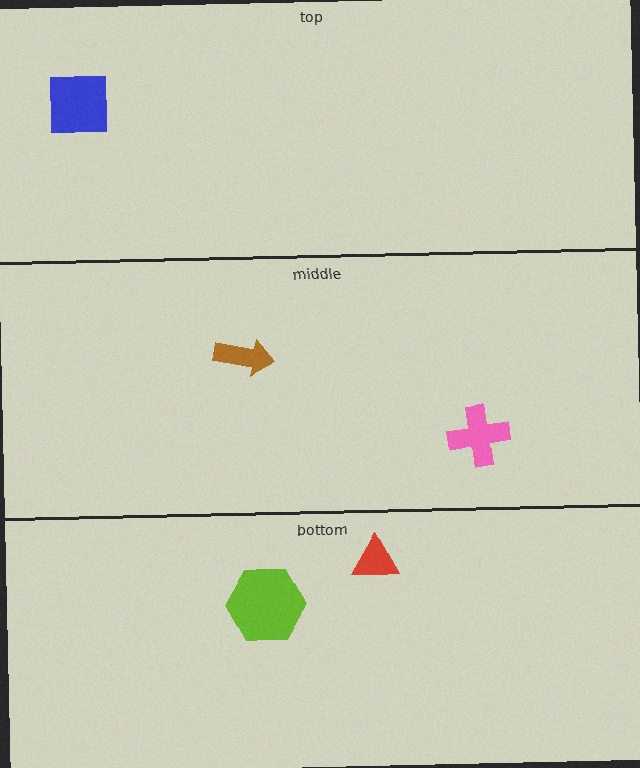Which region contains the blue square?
The top region.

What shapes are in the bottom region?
The lime hexagon, the red triangle.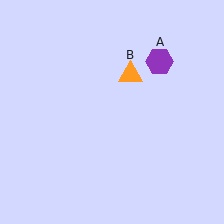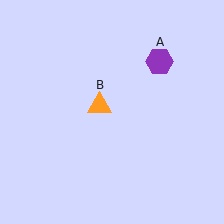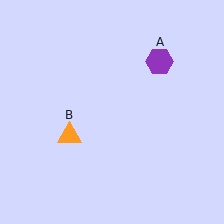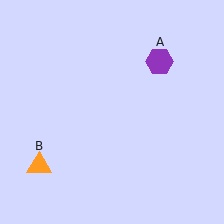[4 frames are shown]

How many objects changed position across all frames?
1 object changed position: orange triangle (object B).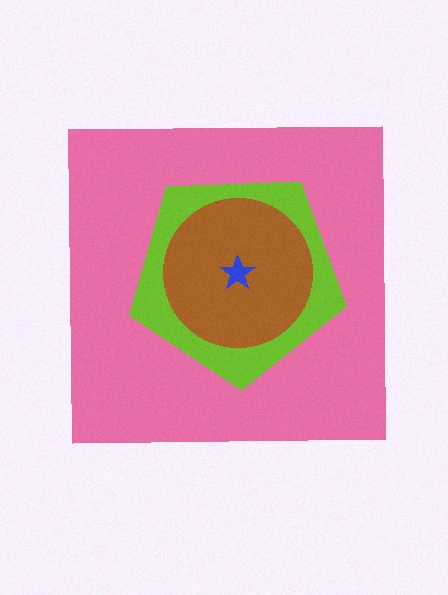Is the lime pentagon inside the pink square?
Yes.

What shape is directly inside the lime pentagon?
The brown circle.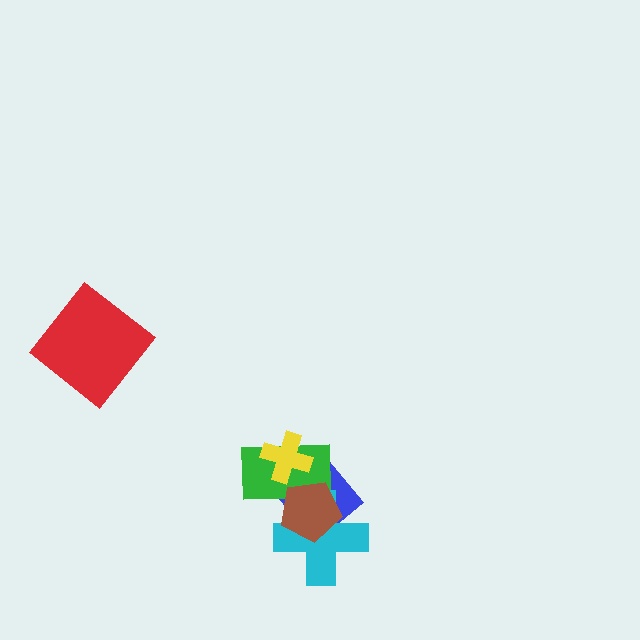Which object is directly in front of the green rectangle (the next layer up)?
The cyan cross is directly in front of the green rectangle.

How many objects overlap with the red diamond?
0 objects overlap with the red diamond.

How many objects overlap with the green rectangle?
4 objects overlap with the green rectangle.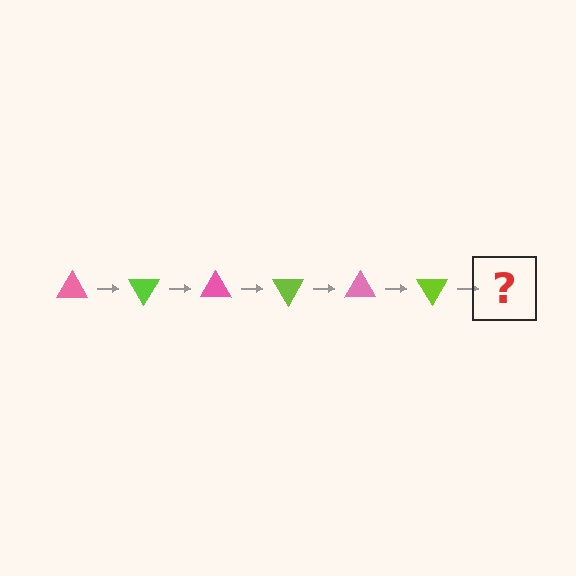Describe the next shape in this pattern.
It should be a pink triangle, rotated 360 degrees from the start.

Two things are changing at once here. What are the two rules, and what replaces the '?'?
The two rules are that it rotates 60 degrees each step and the color cycles through pink and lime. The '?' should be a pink triangle, rotated 360 degrees from the start.